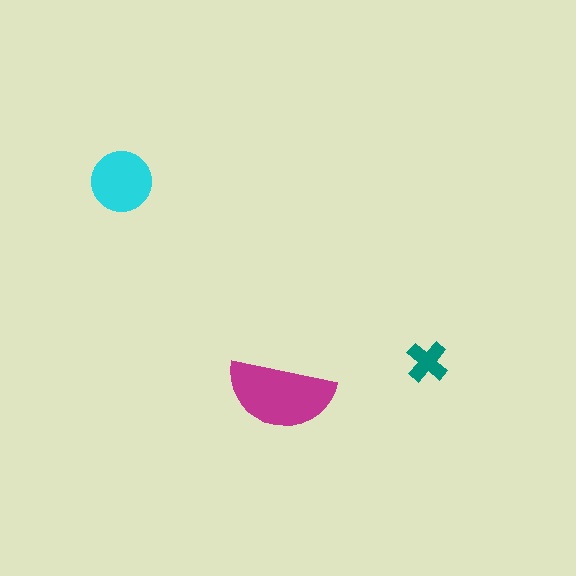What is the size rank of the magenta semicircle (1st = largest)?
1st.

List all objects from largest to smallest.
The magenta semicircle, the cyan circle, the teal cross.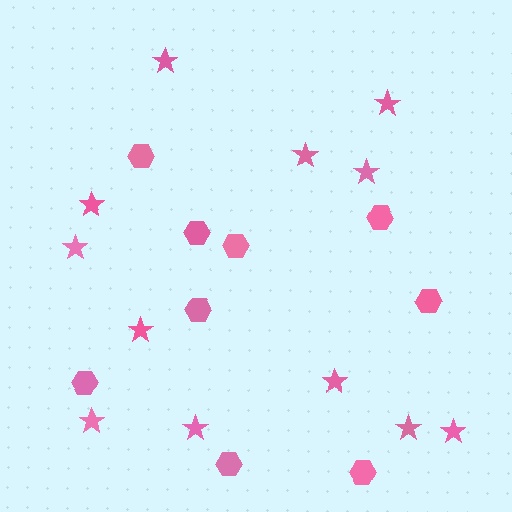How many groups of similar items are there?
There are 2 groups: one group of stars (12) and one group of hexagons (9).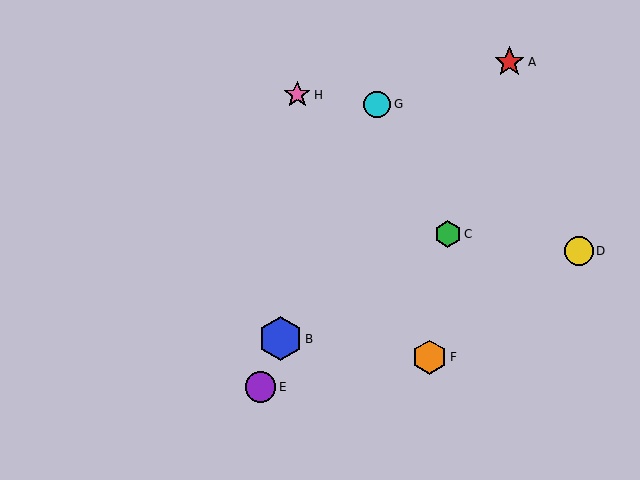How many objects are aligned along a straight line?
3 objects (B, E, G) are aligned along a straight line.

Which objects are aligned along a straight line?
Objects B, E, G are aligned along a straight line.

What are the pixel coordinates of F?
Object F is at (430, 357).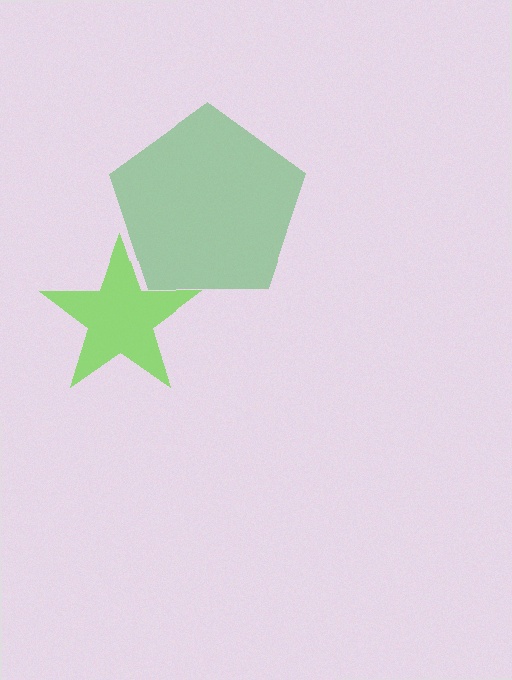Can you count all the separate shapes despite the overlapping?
Yes, there are 2 separate shapes.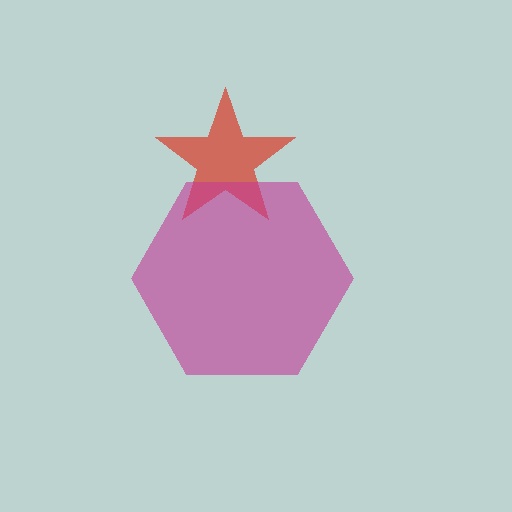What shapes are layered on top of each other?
The layered shapes are: a red star, a magenta hexagon.